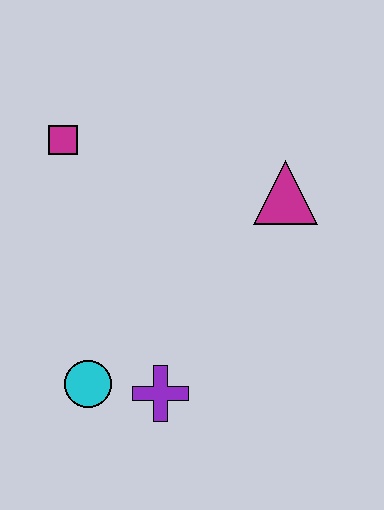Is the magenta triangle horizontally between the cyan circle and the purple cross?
No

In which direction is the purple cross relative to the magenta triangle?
The purple cross is below the magenta triangle.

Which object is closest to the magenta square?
The magenta triangle is closest to the magenta square.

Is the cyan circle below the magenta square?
Yes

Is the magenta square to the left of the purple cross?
Yes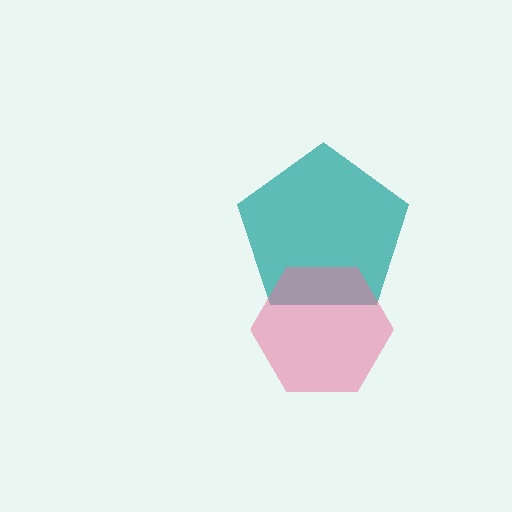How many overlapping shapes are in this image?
There are 2 overlapping shapes in the image.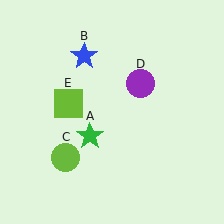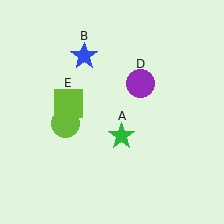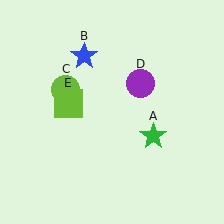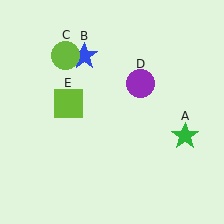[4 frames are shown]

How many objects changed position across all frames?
2 objects changed position: green star (object A), lime circle (object C).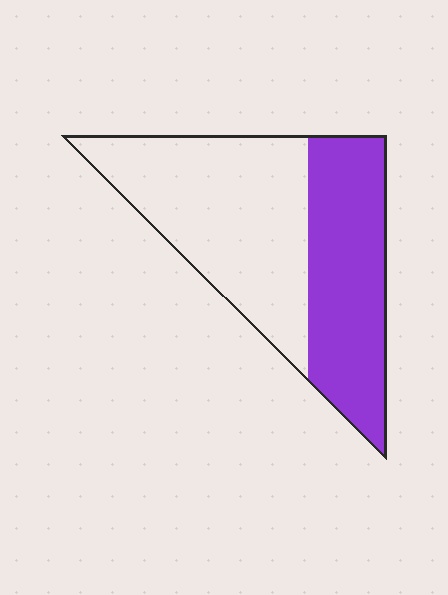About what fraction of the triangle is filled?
About two fifths (2/5).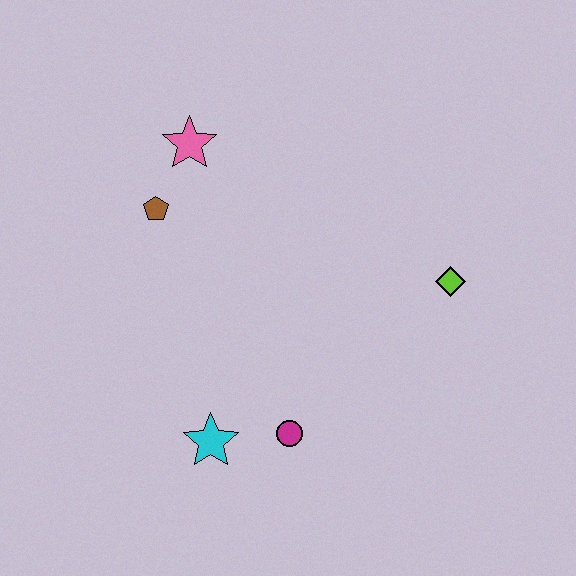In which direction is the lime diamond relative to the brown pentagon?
The lime diamond is to the right of the brown pentagon.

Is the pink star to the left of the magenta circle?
Yes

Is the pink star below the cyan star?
No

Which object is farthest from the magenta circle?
The pink star is farthest from the magenta circle.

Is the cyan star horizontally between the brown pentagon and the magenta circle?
Yes